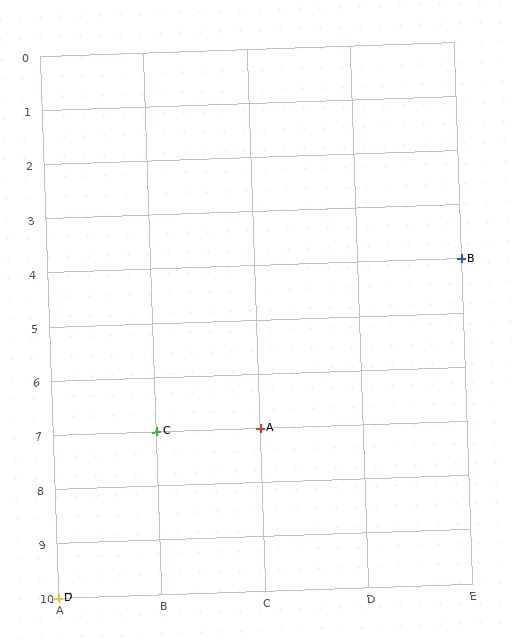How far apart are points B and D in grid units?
Points B and D are 4 columns and 6 rows apart (about 7.2 grid units diagonally).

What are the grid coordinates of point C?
Point C is at grid coordinates (B, 7).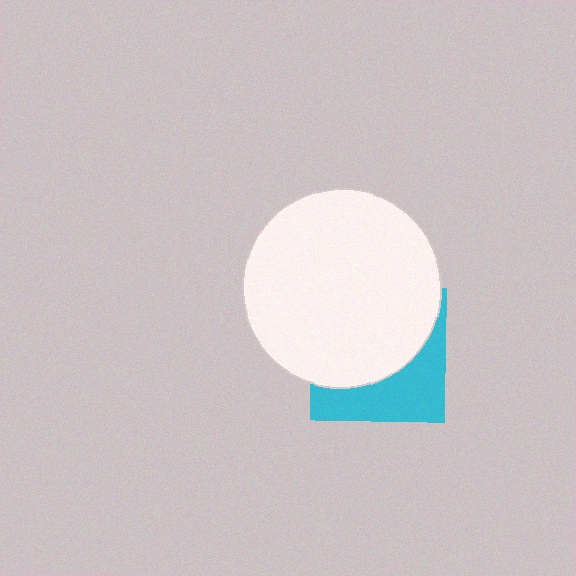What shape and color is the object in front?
The object in front is a white circle.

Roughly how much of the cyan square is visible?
A small part of it is visible (roughly 39%).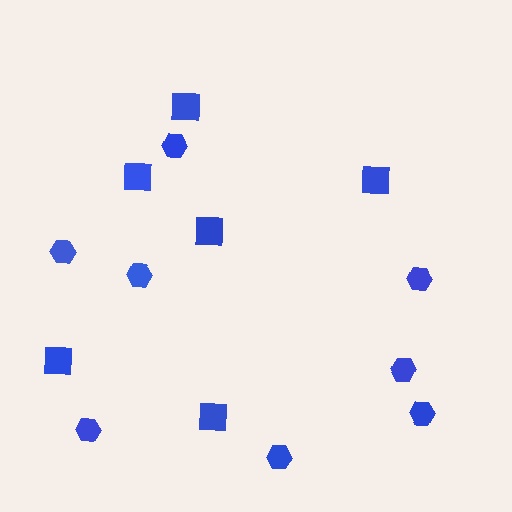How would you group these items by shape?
There are 2 groups: one group of squares (6) and one group of hexagons (8).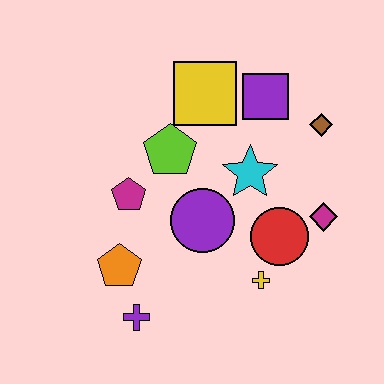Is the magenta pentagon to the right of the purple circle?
No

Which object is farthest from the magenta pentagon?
The brown diamond is farthest from the magenta pentagon.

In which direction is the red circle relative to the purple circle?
The red circle is to the right of the purple circle.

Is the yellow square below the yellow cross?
No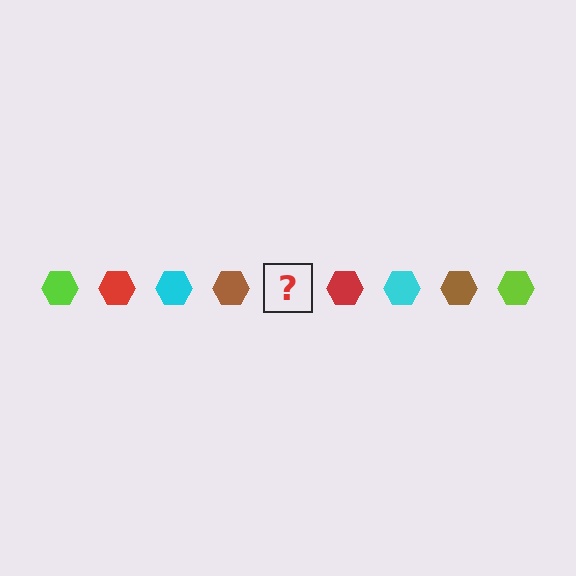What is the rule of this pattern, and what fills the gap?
The rule is that the pattern cycles through lime, red, cyan, brown hexagons. The gap should be filled with a lime hexagon.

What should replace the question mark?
The question mark should be replaced with a lime hexagon.